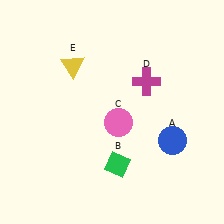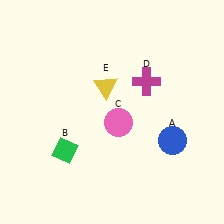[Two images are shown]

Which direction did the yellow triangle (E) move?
The yellow triangle (E) moved right.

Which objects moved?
The objects that moved are: the green diamond (B), the yellow triangle (E).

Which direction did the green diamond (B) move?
The green diamond (B) moved left.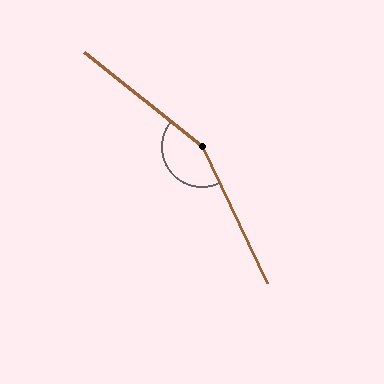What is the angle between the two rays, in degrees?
Approximately 154 degrees.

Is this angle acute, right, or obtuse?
It is obtuse.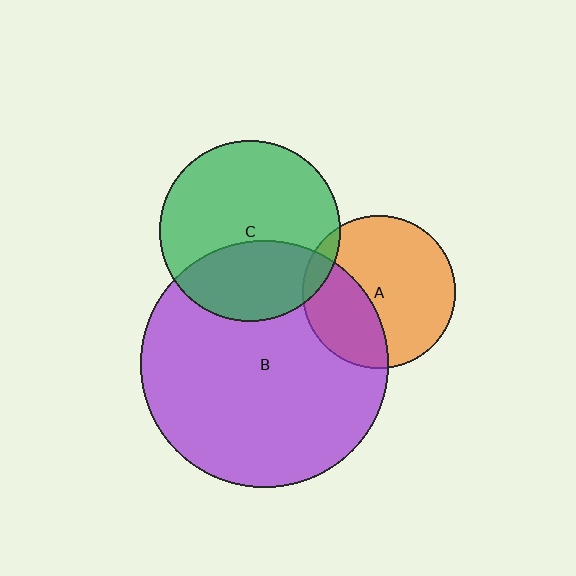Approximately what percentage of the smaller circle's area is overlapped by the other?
Approximately 10%.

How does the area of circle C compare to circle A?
Approximately 1.4 times.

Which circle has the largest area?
Circle B (purple).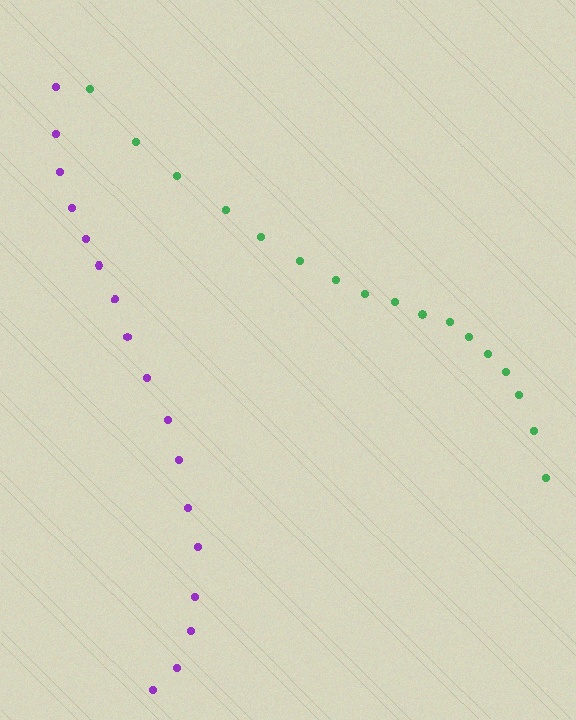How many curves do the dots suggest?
There are 2 distinct paths.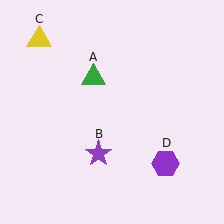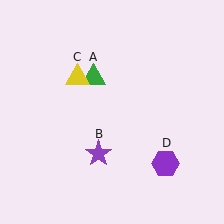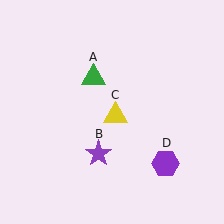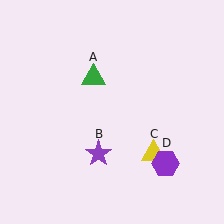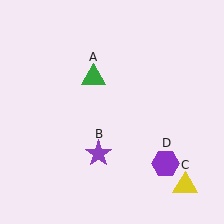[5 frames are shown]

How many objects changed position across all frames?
1 object changed position: yellow triangle (object C).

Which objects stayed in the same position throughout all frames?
Green triangle (object A) and purple star (object B) and purple hexagon (object D) remained stationary.